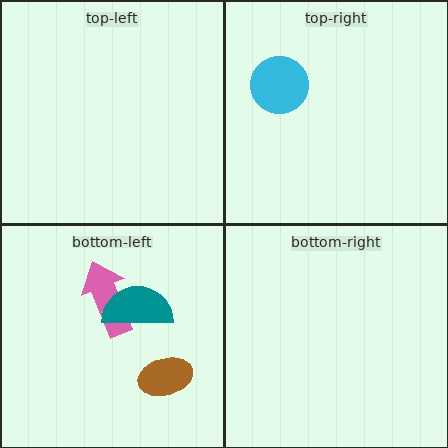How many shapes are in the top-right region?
1.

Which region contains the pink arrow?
The bottom-left region.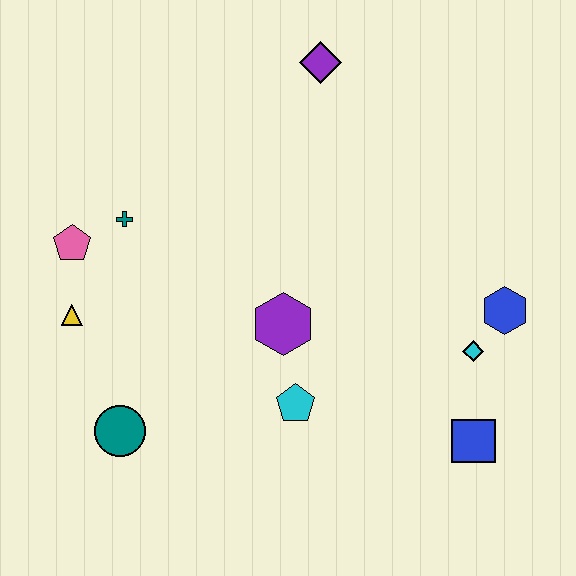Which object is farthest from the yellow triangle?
The blue hexagon is farthest from the yellow triangle.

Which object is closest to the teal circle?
The yellow triangle is closest to the teal circle.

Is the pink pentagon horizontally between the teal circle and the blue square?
No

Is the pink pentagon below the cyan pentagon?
No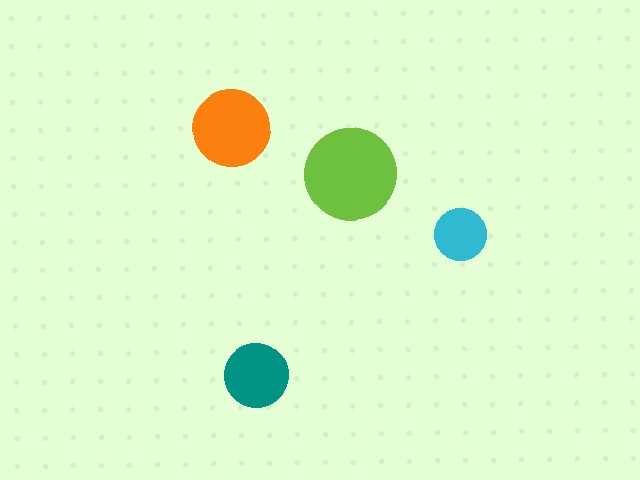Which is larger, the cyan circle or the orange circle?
The orange one.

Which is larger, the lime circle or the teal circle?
The lime one.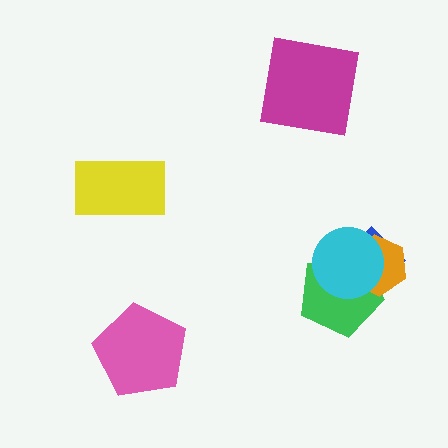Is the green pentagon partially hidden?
Yes, it is partially covered by another shape.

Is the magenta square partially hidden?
No, no other shape covers it.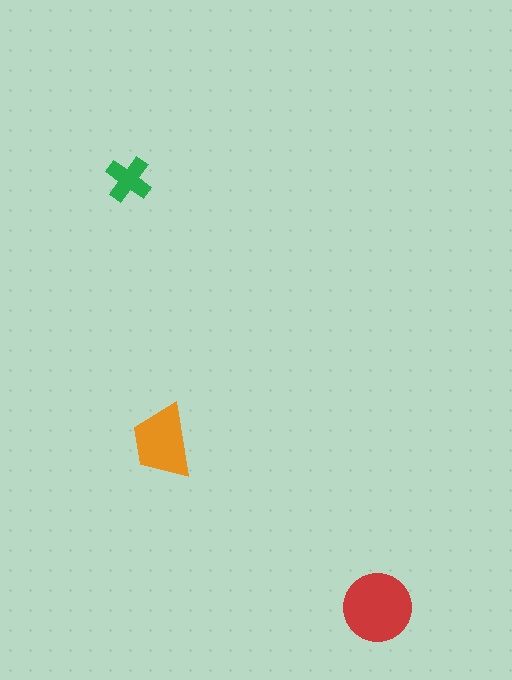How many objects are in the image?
There are 3 objects in the image.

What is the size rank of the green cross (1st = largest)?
3rd.